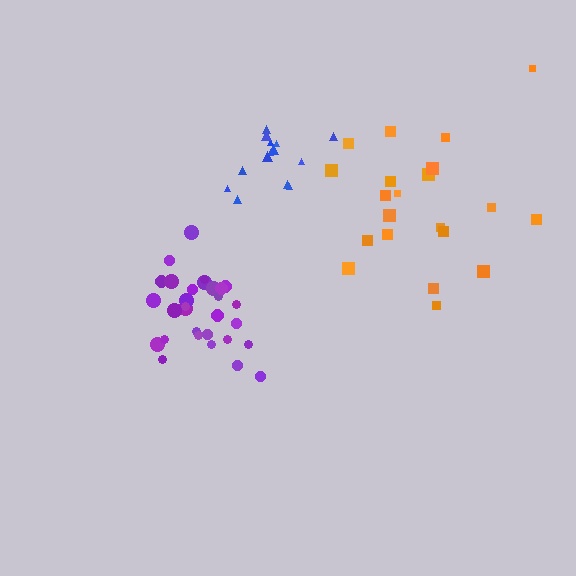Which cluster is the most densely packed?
Purple.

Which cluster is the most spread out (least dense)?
Orange.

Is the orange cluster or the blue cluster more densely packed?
Blue.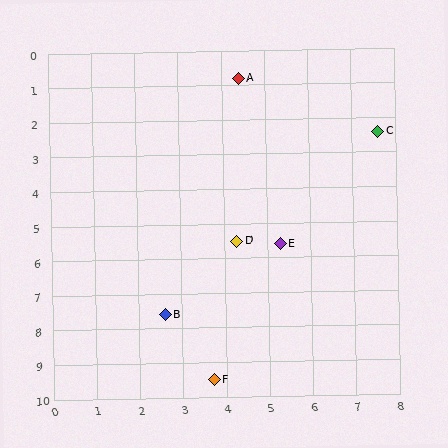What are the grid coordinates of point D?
Point D is at approximately (4.3, 5.5).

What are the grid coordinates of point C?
Point C is at approximately (7.6, 2.4).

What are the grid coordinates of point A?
Point A is at approximately (4.4, 0.8).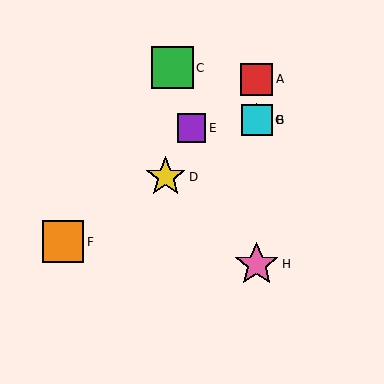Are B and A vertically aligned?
Yes, both are at x≈257.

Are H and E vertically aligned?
No, H is at x≈257 and E is at x≈191.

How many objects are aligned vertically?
4 objects (A, B, G, H) are aligned vertically.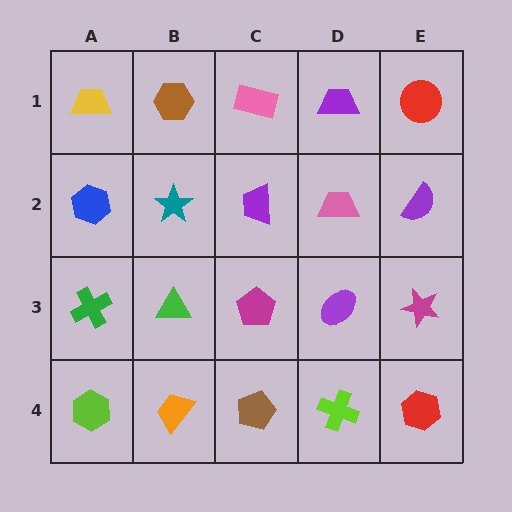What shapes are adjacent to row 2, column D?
A purple trapezoid (row 1, column D), a purple ellipse (row 3, column D), a purple trapezoid (row 2, column C), a purple semicircle (row 2, column E).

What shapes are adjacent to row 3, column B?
A teal star (row 2, column B), an orange trapezoid (row 4, column B), a green cross (row 3, column A), a magenta pentagon (row 3, column C).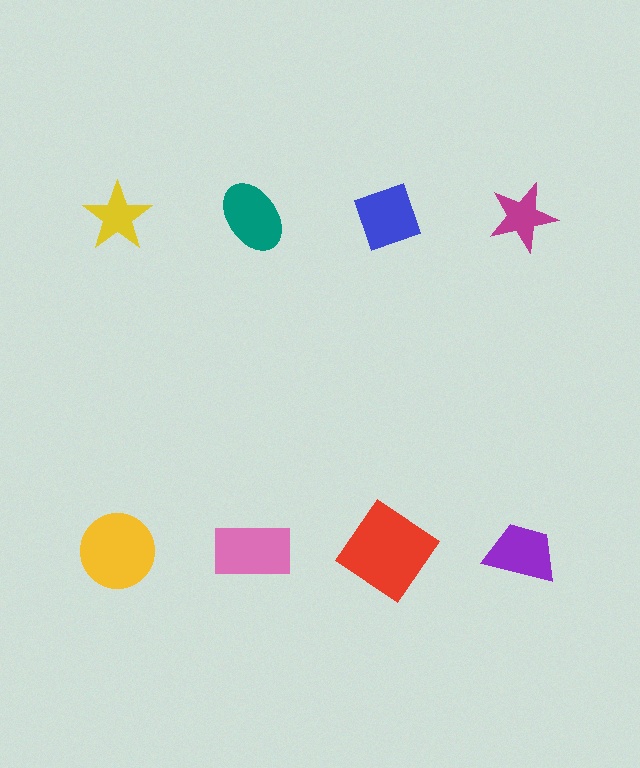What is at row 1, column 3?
A blue diamond.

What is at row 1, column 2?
A teal ellipse.